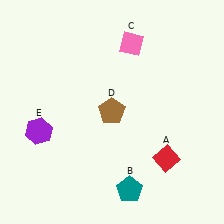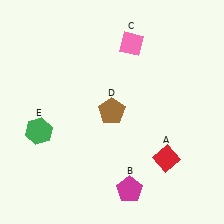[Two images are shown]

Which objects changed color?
B changed from teal to magenta. E changed from purple to green.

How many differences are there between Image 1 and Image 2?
There are 2 differences between the two images.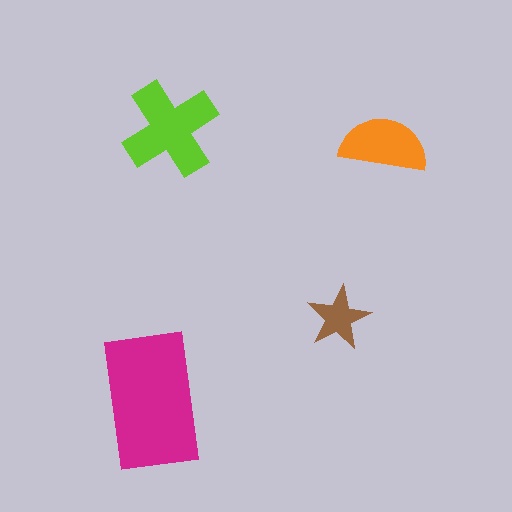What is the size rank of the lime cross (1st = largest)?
2nd.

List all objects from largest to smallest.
The magenta rectangle, the lime cross, the orange semicircle, the brown star.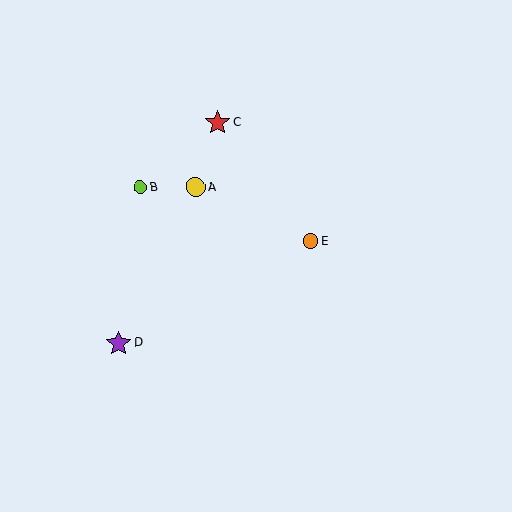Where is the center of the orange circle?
The center of the orange circle is at (310, 241).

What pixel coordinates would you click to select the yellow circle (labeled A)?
Click at (195, 187) to select the yellow circle A.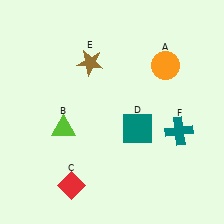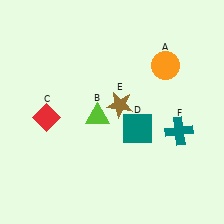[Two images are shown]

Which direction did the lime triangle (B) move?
The lime triangle (B) moved right.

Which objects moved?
The objects that moved are: the lime triangle (B), the red diamond (C), the brown star (E).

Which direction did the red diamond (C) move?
The red diamond (C) moved up.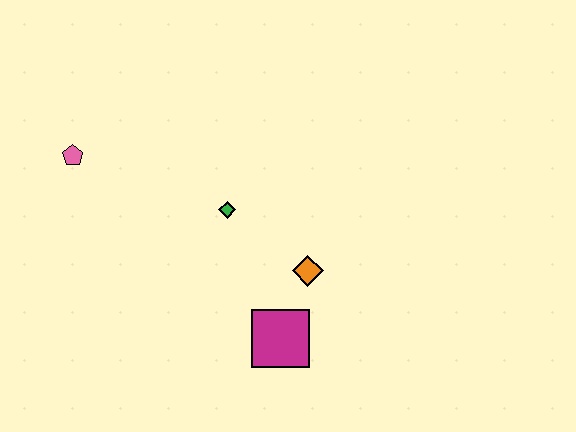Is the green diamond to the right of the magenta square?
No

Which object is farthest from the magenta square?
The pink pentagon is farthest from the magenta square.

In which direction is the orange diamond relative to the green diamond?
The orange diamond is to the right of the green diamond.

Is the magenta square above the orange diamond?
No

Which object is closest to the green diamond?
The orange diamond is closest to the green diamond.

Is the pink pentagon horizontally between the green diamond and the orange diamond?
No